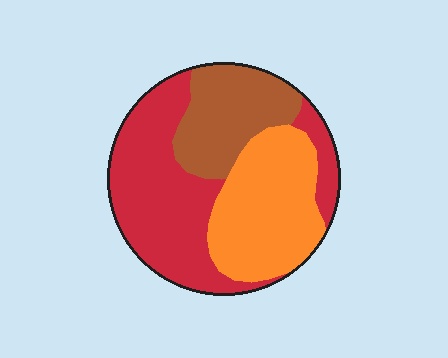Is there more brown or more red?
Red.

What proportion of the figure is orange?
Orange covers around 30% of the figure.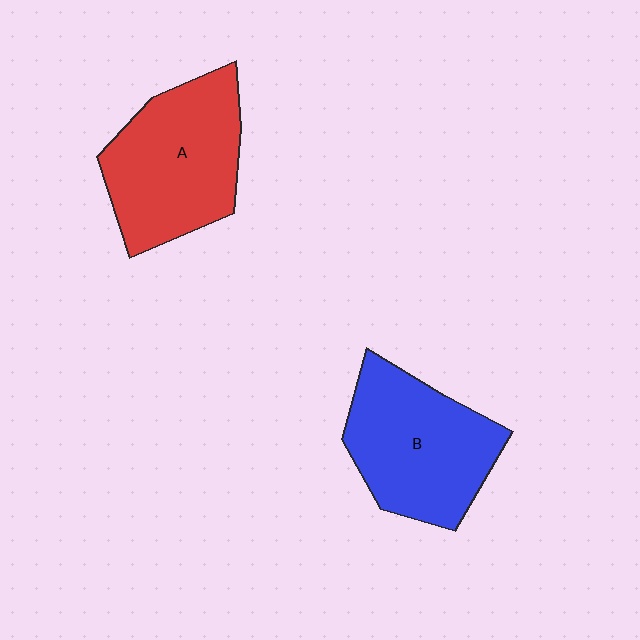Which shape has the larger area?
Shape A (red).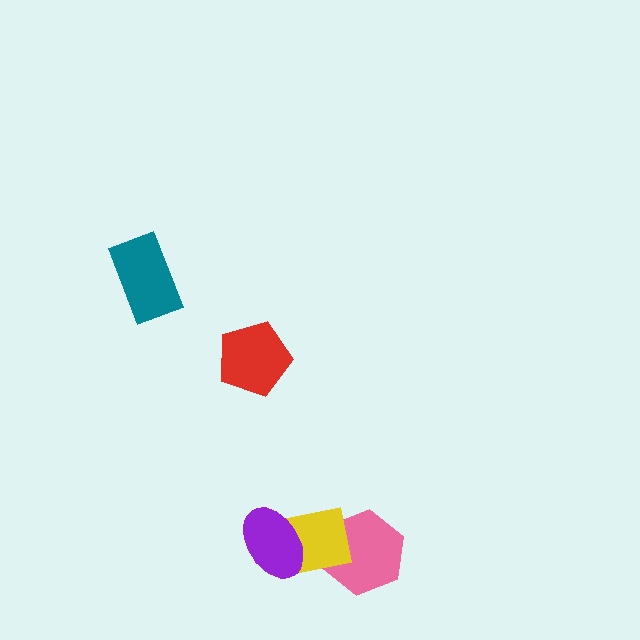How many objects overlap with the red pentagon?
0 objects overlap with the red pentagon.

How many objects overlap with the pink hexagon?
1 object overlaps with the pink hexagon.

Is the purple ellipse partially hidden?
No, no other shape covers it.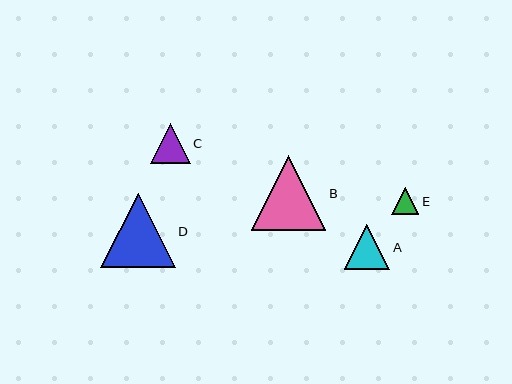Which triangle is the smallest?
Triangle E is the smallest with a size of approximately 27 pixels.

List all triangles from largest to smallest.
From largest to smallest: B, D, A, C, E.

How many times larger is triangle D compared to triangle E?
Triangle D is approximately 2.7 times the size of triangle E.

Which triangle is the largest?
Triangle B is the largest with a size of approximately 75 pixels.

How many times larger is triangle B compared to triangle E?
Triangle B is approximately 2.8 times the size of triangle E.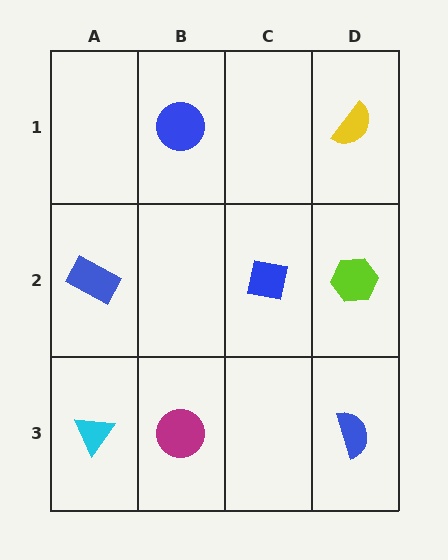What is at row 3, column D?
A blue semicircle.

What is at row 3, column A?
A cyan triangle.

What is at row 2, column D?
A lime hexagon.